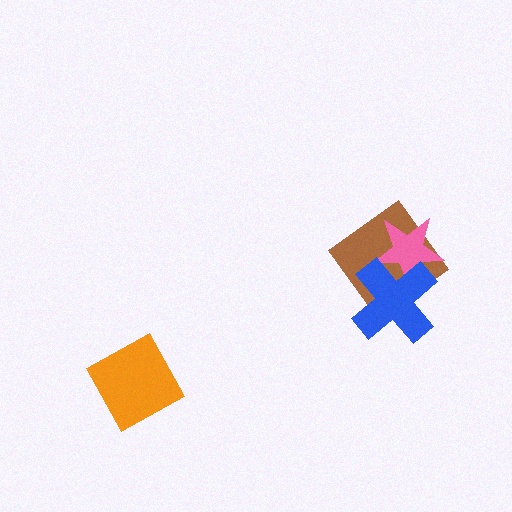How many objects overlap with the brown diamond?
2 objects overlap with the brown diamond.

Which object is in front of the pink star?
The blue cross is in front of the pink star.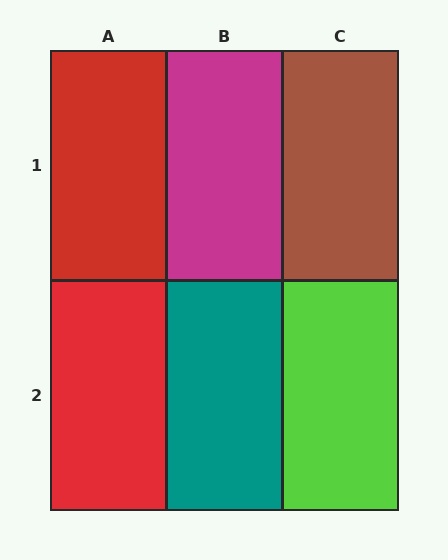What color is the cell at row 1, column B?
Magenta.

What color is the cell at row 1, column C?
Brown.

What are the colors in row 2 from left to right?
Red, teal, lime.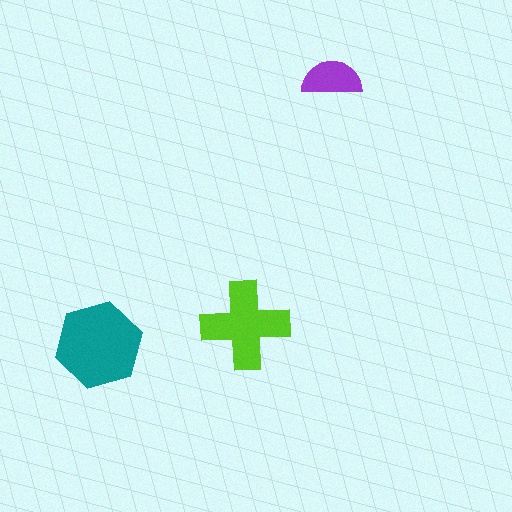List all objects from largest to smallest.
The teal hexagon, the lime cross, the purple semicircle.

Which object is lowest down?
The teal hexagon is bottommost.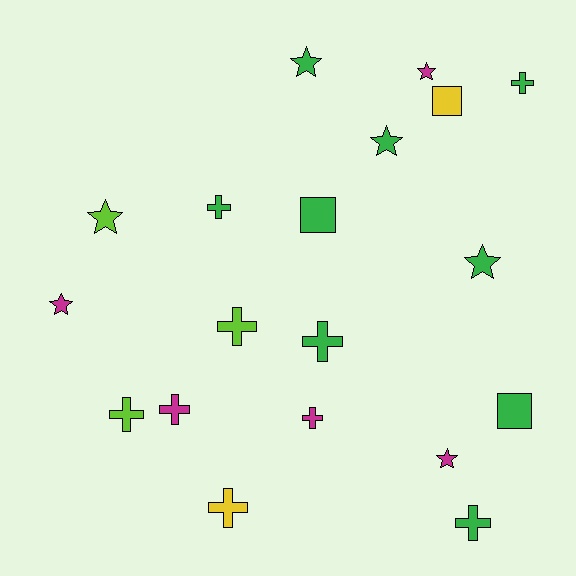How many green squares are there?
There are 2 green squares.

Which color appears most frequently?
Green, with 9 objects.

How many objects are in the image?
There are 19 objects.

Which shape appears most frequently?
Cross, with 9 objects.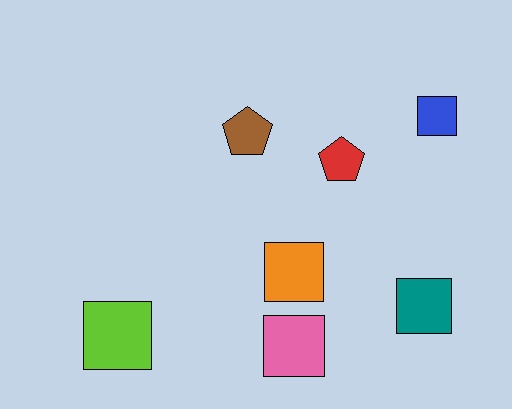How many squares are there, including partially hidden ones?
There are 5 squares.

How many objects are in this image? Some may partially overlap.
There are 7 objects.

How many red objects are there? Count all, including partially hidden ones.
There is 1 red object.